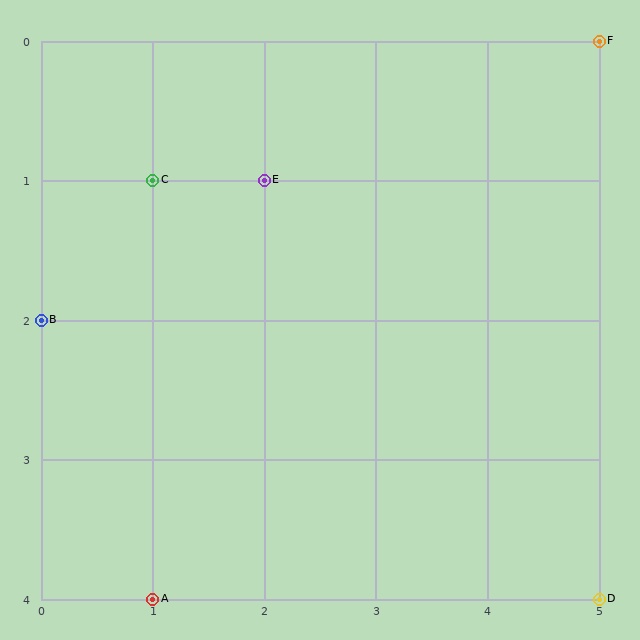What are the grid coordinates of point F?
Point F is at grid coordinates (5, 0).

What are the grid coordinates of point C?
Point C is at grid coordinates (1, 1).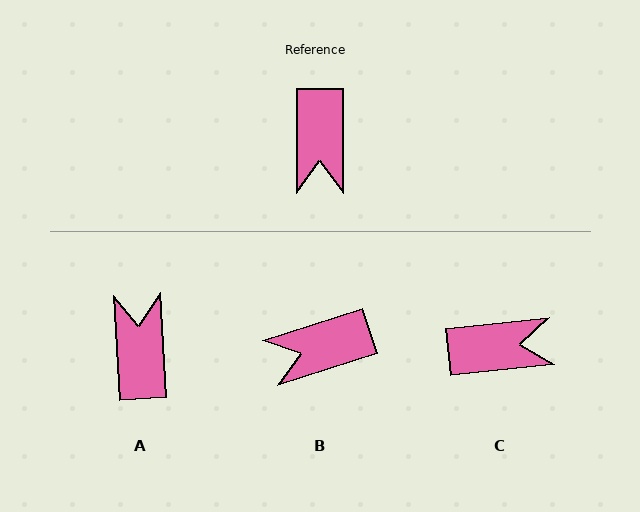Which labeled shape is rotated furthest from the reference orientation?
A, about 177 degrees away.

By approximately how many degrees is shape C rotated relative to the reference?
Approximately 96 degrees counter-clockwise.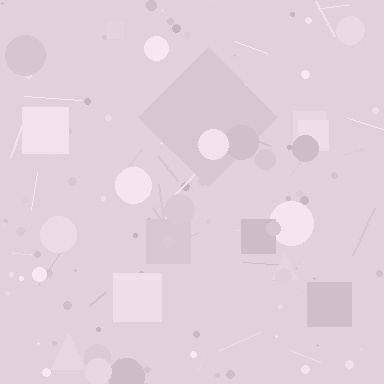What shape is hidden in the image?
A diamond is hidden in the image.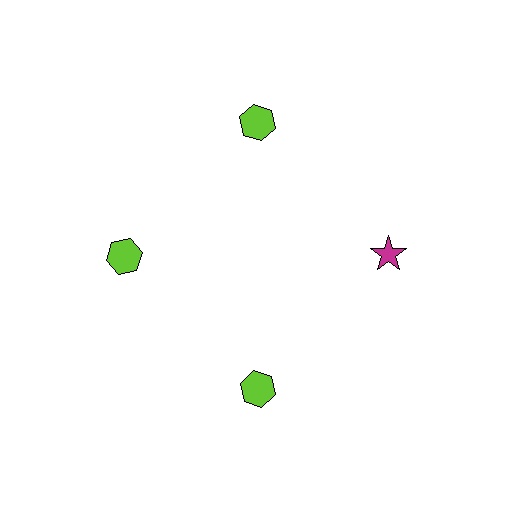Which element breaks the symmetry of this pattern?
The magenta star at roughly the 3 o'clock position breaks the symmetry. All other shapes are lime hexagons.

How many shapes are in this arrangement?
There are 4 shapes arranged in a ring pattern.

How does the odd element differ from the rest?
It differs in both color (magenta instead of lime) and shape (star instead of hexagon).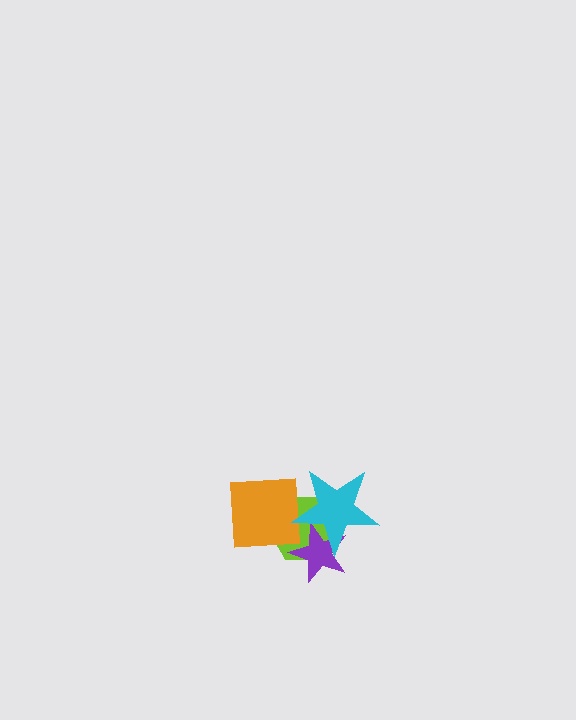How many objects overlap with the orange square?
3 objects overlap with the orange square.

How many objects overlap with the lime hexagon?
3 objects overlap with the lime hexagon.